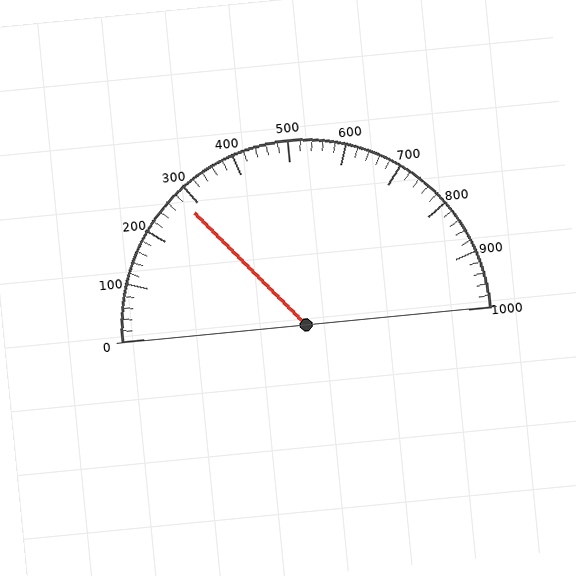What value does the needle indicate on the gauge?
The needle indicates approximately 280.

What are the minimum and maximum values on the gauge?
The gauge ranges from 0 to 1000.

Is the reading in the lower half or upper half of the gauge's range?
The reading is in the lower half of the range (0 to 1000).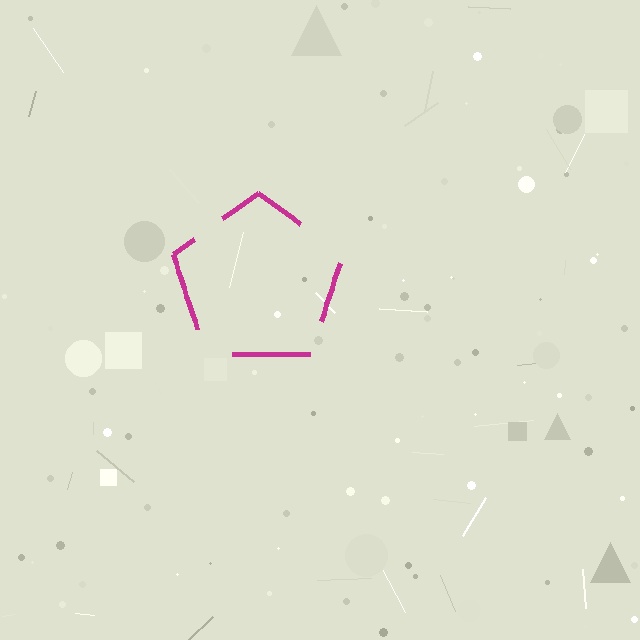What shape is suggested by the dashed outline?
The dashed outline suggests a pentagon.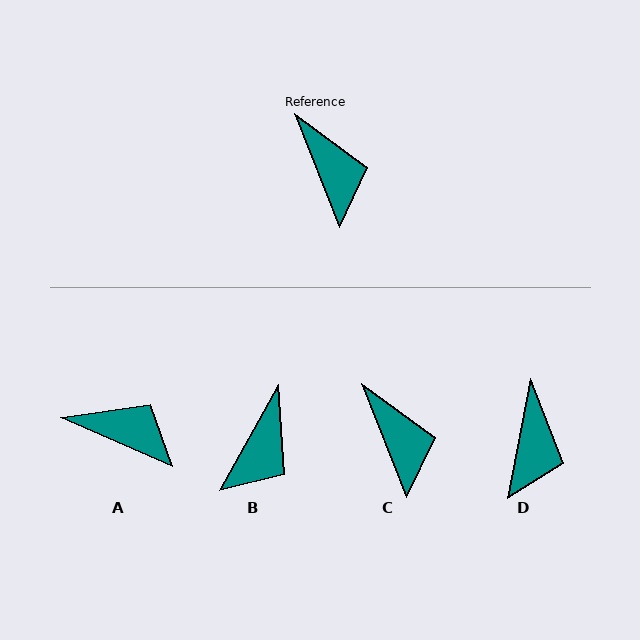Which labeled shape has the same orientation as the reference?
C.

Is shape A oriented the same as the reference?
No, it is off by about 44 degrees.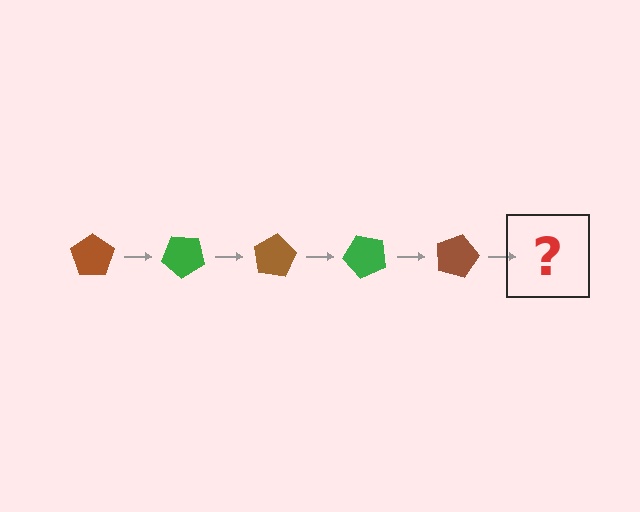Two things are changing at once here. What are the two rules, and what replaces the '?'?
The two rules are that it rotates 40 degrees each step and the color cycles through brown and green. The '?' should be a green pentagon, rotated 200 degrees from the start.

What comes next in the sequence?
The next element should be a green pentagon, rotated 200 degrees from the start.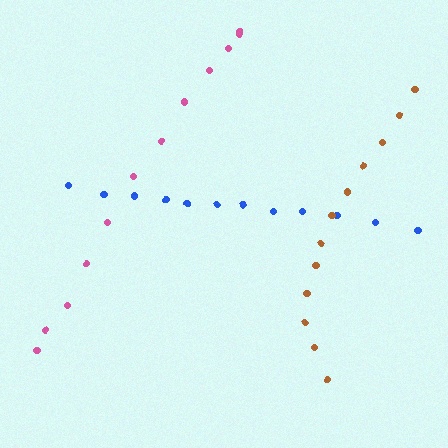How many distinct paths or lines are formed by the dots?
There are 3 distinct paths.